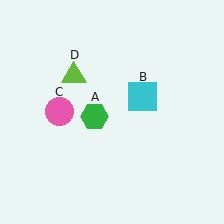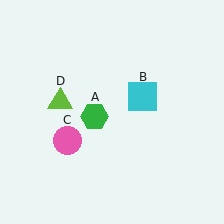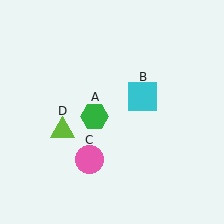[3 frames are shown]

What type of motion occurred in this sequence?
The pink circle (object C), lime triangle (object D) rotated counterclockwise around the center of the scene.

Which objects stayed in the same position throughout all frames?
Green hexagon (object A) and cyan square (object B) remained stationary.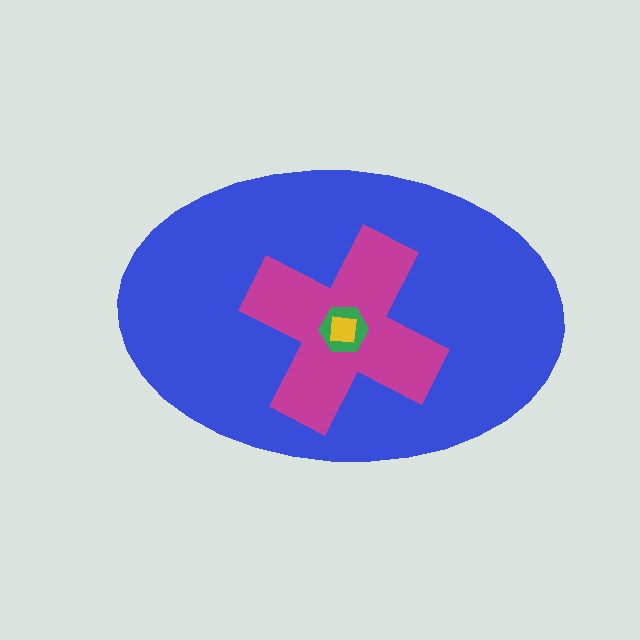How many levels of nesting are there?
4.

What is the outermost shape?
The blue ellipse.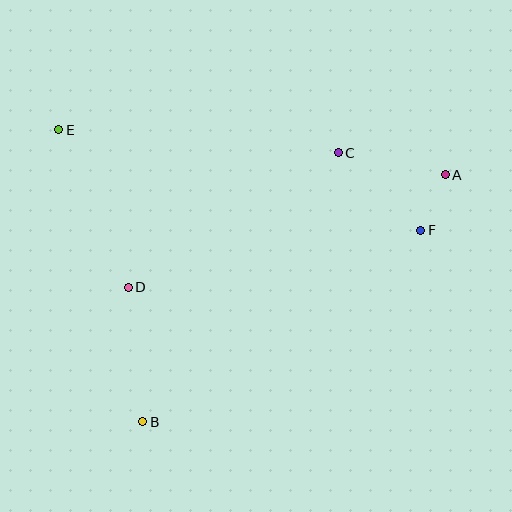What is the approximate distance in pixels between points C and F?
The distance between C and F is approximately 114 pixels.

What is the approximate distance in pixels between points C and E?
The distance between C and E is approximately 280 pixels.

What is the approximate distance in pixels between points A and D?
The distance between A and D is approximately 336 pixels.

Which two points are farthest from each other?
Points A and B are farthest from each other.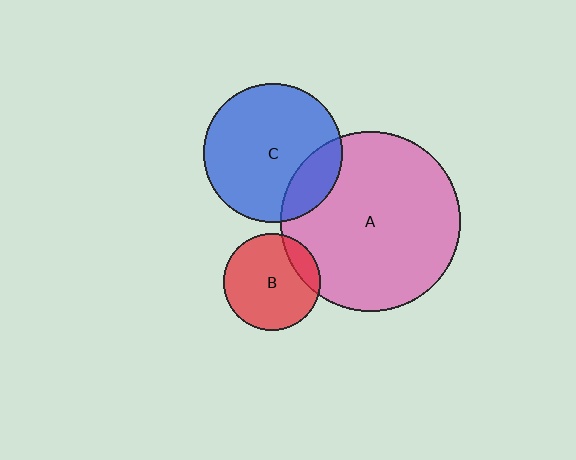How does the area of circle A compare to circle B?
Approximately 3.5 times.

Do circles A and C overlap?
Yes.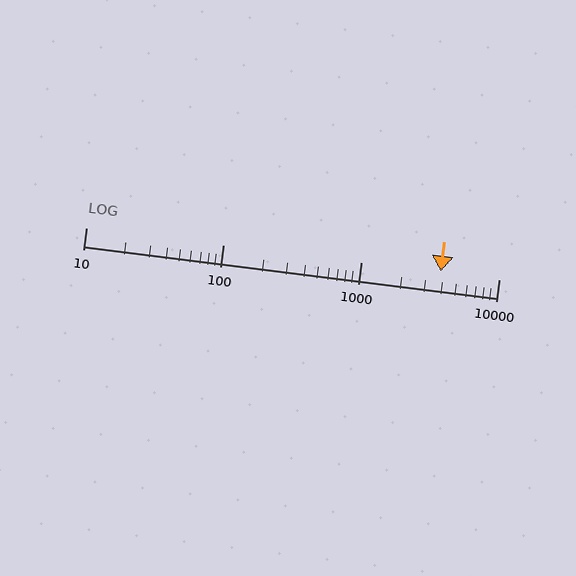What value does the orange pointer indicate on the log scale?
The pointer indicates approximately 3800.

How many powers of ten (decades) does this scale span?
The scale spans 3 decades, from 10 to 10000.